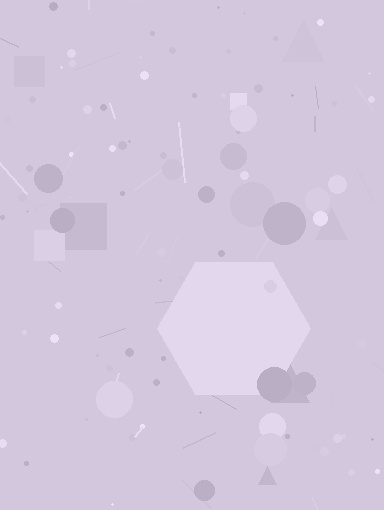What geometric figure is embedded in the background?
A hexagon is embedded in the background.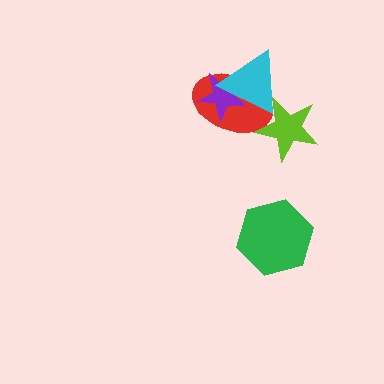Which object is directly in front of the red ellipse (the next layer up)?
The purple star is directly in front of the red ellipse.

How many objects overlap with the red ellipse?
3 objects overlap with the red ellipse.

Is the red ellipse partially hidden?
Yes, it is partially covered by another shape.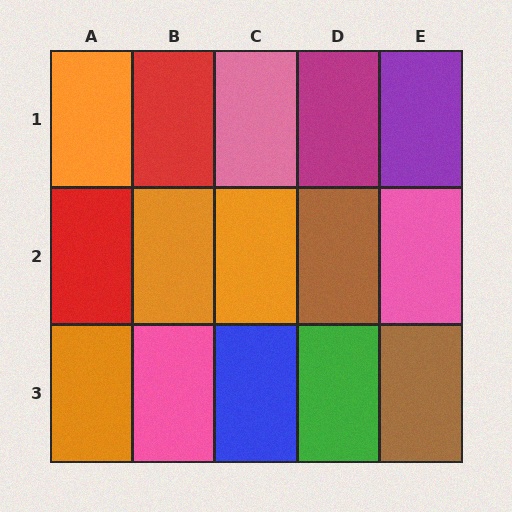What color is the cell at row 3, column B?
Pink.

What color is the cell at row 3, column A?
Orange.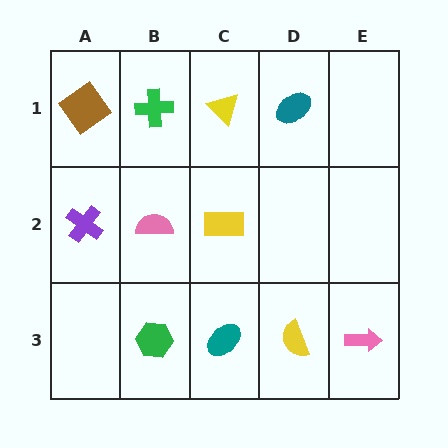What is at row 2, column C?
A yellow rectangle.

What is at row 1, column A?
A brown diamond.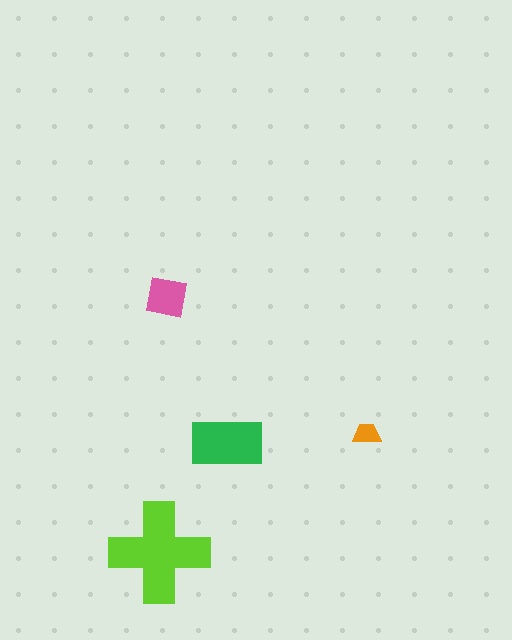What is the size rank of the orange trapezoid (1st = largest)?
4th.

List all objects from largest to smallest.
The lime cross, the green rectangle, the pink square, the orange trapezoid.